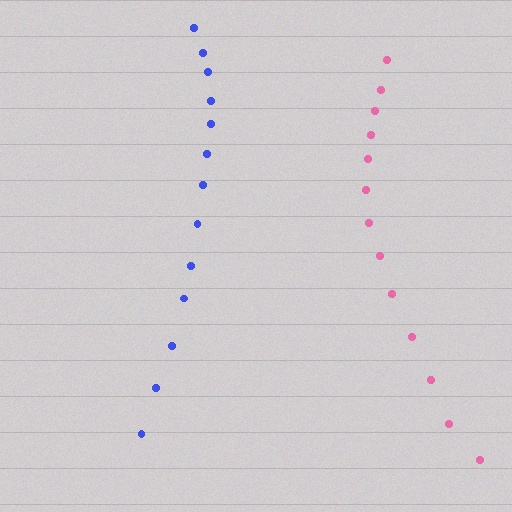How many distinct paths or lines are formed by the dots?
There are 2 distinct paths.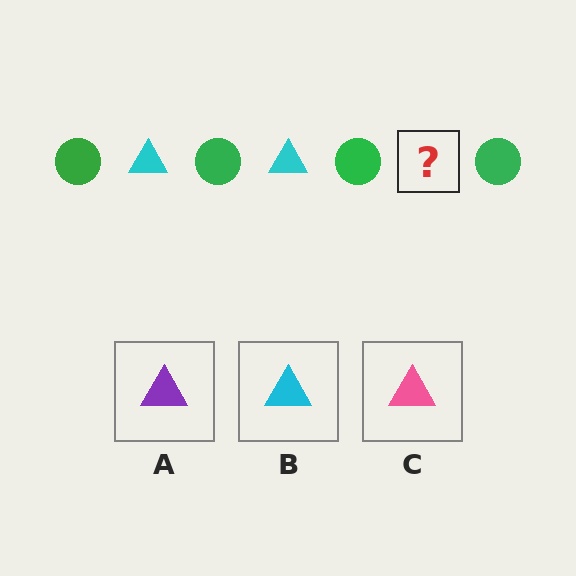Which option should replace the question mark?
Option B.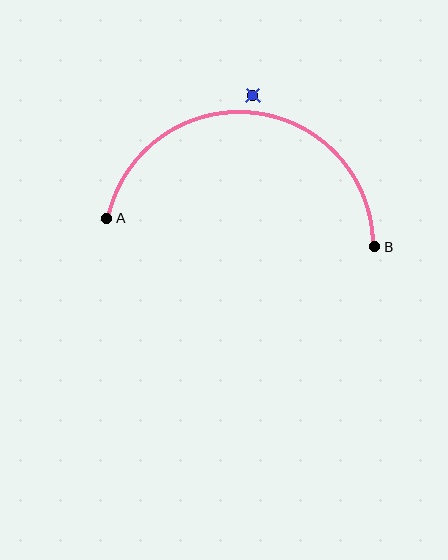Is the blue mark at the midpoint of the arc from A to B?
No — the blue mark does not lie on the arc at all. It sits slightly outside the curve.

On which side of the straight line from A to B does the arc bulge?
The arc bulges above the straight line connecting A and B.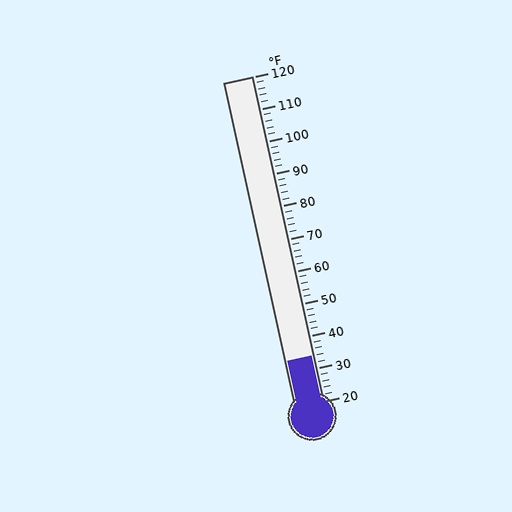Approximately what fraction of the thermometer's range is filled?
The thermometer is filled to approximately 15% of its range.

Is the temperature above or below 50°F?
The temperature is below 50°F.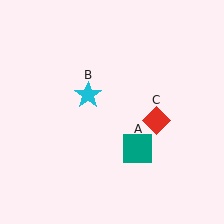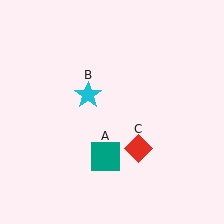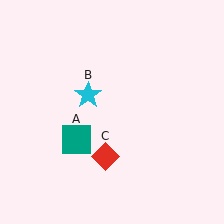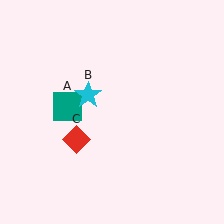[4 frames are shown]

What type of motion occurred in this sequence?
The teal square (object A), red diamond (object C) rotated clockwise around the center of the scene.